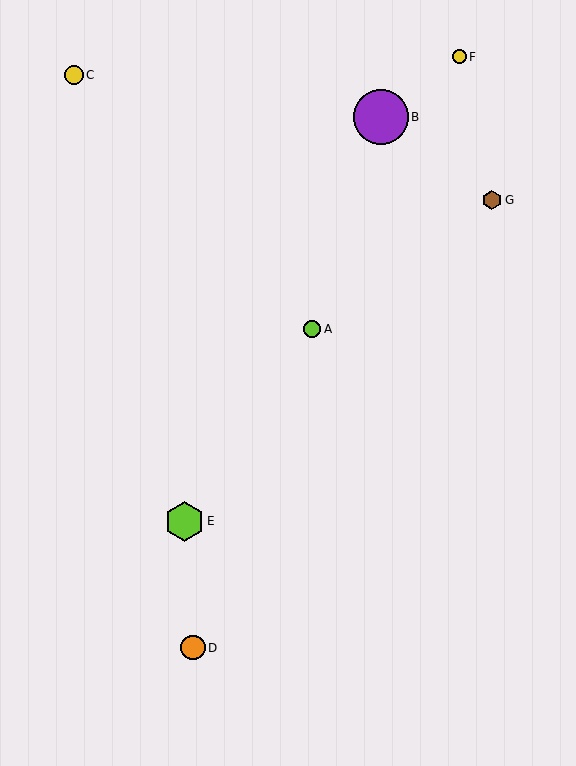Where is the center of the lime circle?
The center of the lime circle is at (312, 329).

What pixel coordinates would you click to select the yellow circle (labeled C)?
Click at (74, 75) to select the yellow circle C.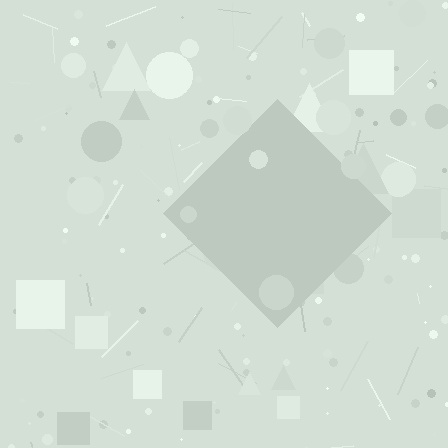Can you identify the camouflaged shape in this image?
The camouflaged shape is a diamond.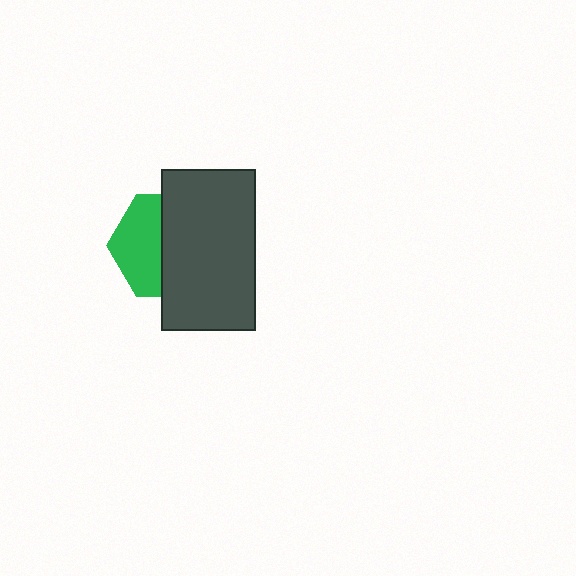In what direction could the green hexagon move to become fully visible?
The green hexagon could move left. That would shift it out from behind the dark gray rectangle entirely.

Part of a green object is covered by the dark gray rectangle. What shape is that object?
It is a hexagon.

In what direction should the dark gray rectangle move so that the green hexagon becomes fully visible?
The dark gray rectangle should move right. That is the shortest direction to clear the overlap and leave the green hexagon fully visible.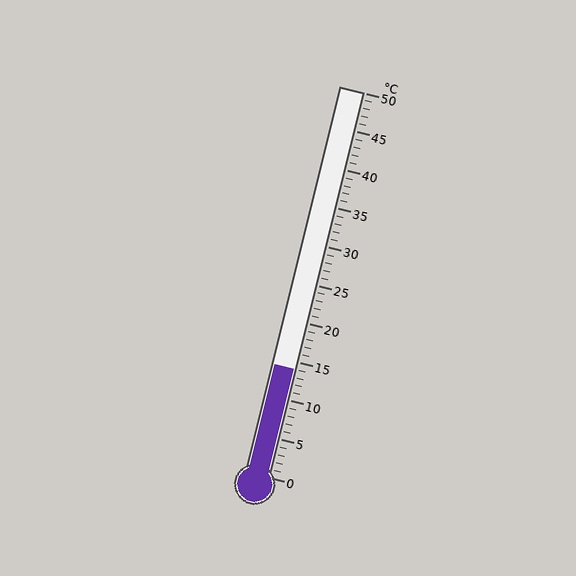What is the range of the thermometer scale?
The thermometer scale ranges from 0°C to 50°C.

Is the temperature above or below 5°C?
The temperature is above 5°C.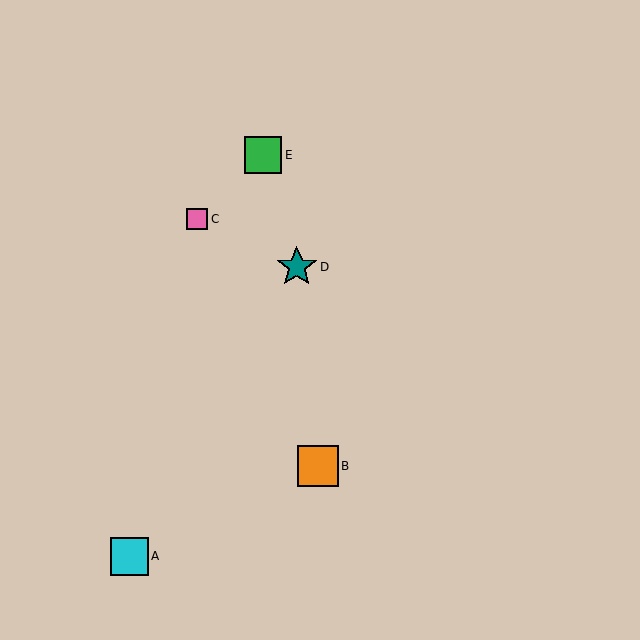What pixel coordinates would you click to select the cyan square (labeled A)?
Click at (130, 556) to select the cyan square A.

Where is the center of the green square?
The center of the green square is at (263, 155).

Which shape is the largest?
The teal star (labeled D) is the largest.